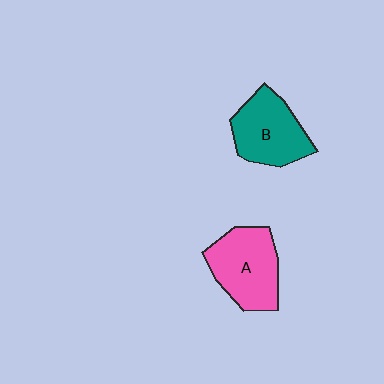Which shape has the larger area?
Shape A (pink).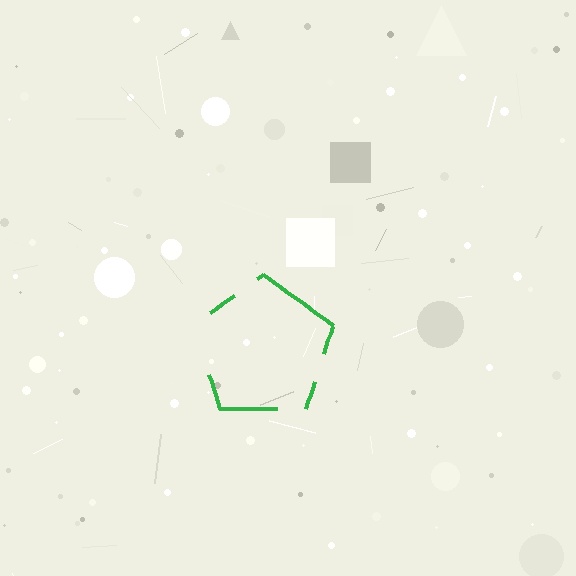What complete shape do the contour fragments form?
The contour fragments form a pentagon.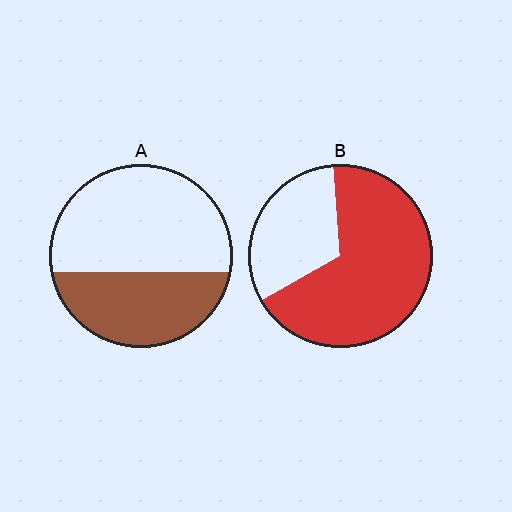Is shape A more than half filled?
No.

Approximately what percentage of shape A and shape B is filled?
A is approximately 40% and B is approximately 70%.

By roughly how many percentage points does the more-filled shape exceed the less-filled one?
By roughly 30 percentage points (B over A).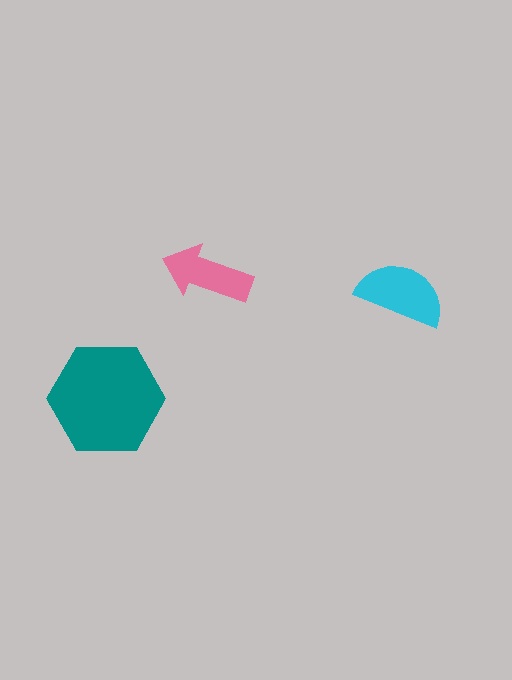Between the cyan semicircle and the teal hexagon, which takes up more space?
The teal hexagon.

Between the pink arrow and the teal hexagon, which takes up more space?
The teal hexagon.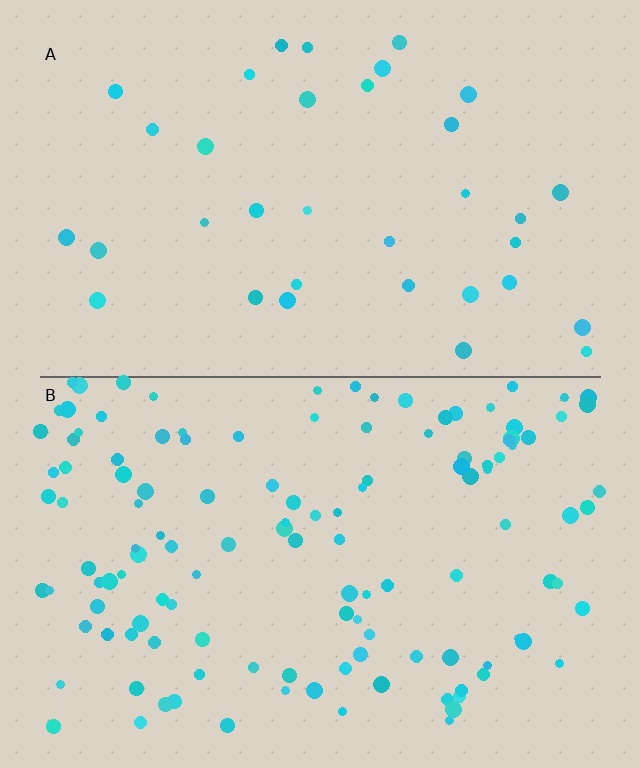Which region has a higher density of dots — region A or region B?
B (the bottom).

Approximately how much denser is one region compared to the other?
Approximately 3.6× — region B over region A.